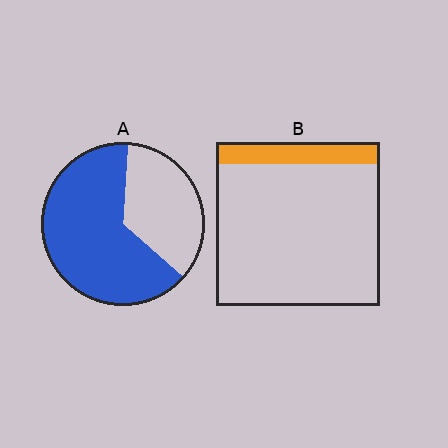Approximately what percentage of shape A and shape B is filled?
A is approximately 65% and B is approximately 15%.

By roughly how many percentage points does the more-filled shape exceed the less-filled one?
By roughly 50 percentage points (A over B).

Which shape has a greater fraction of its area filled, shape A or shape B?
Shape A.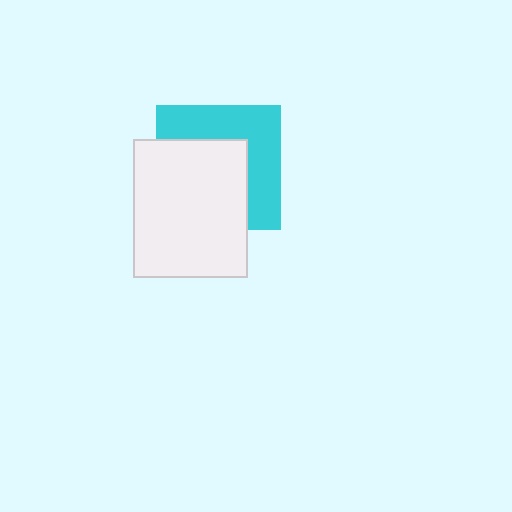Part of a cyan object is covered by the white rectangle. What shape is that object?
It is a square.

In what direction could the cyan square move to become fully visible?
The cyan square could move toward the upper-right. That would shift it out from behind the white rectangle entirely.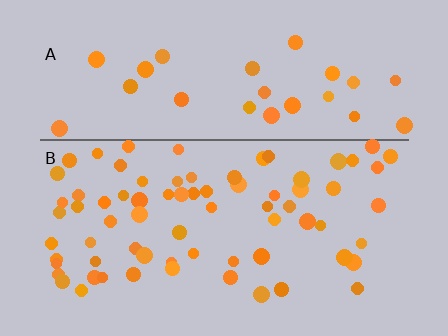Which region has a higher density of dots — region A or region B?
B (the bottom).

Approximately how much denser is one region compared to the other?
Approximately 2.4× — region B over region A.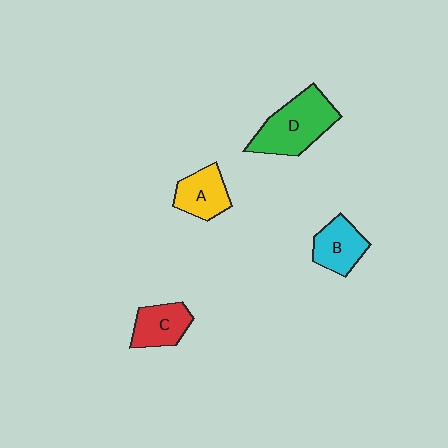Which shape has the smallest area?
Shape C (red).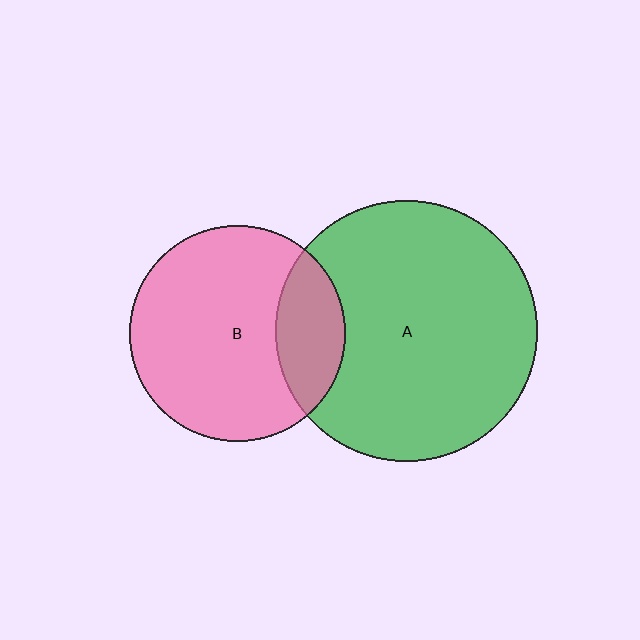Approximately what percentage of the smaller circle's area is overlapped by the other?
Approximately 20%.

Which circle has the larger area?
Circle A (green).